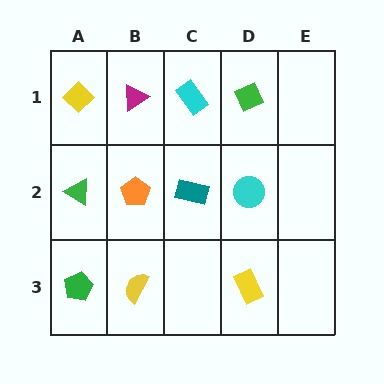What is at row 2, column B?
An orange pentagon.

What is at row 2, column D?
A cyan circle.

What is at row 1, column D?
A green diamond.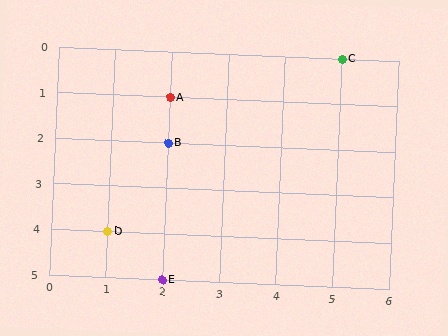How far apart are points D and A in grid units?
Points D and A are 1 column and 3 rows apart (about 3.2 grid units diagonally).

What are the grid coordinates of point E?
Point E is at grid coordinates (2, 5).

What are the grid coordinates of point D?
Point D is at grid coordinates (1, 4).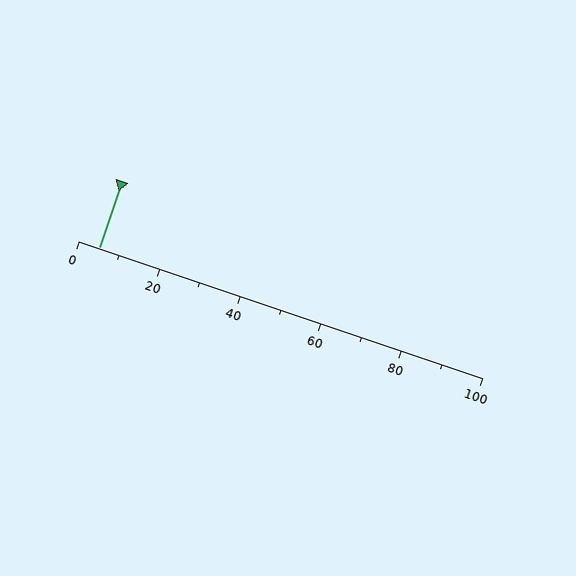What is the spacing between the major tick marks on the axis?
The major ticks are spaced 20 apart.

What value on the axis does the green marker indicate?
The marker indicates approximately 5.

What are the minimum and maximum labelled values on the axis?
The axis runs from 0 to 100.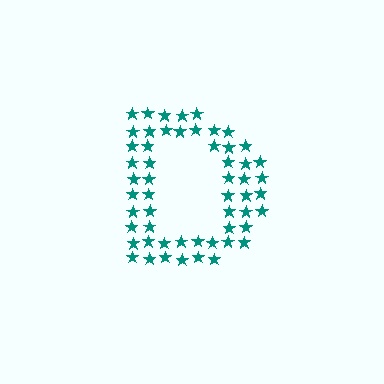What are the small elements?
The small elements are stars.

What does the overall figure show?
The overall figure shows the letter D.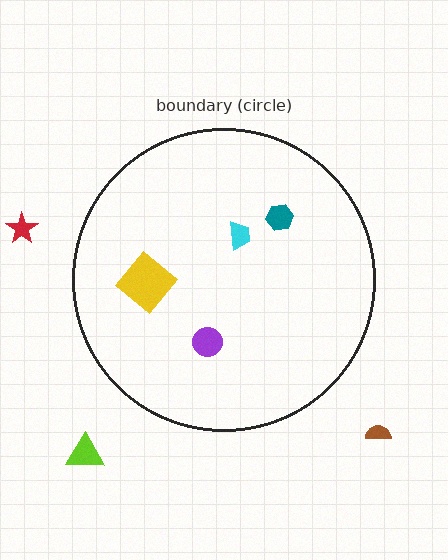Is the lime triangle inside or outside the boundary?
Outside.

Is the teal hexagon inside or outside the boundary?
Inside.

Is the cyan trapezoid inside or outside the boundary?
Inside.